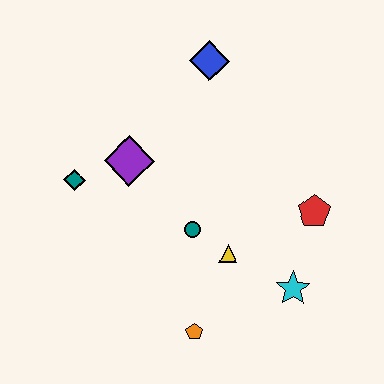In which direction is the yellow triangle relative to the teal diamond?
The yellow triangle is to the right of the teal diamond.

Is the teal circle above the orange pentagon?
Yes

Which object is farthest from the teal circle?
The blue diamond is farthest from the teal circle.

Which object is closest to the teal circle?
The yellow triangle is closest to the teal circle.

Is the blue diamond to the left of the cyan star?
Yes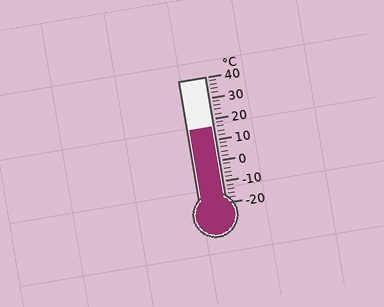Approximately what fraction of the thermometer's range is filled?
The thermometer is filled to approximately 60% of its range.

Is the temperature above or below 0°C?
The temperature is above 0°C.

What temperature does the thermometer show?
The thermometer shows approximately 16°C.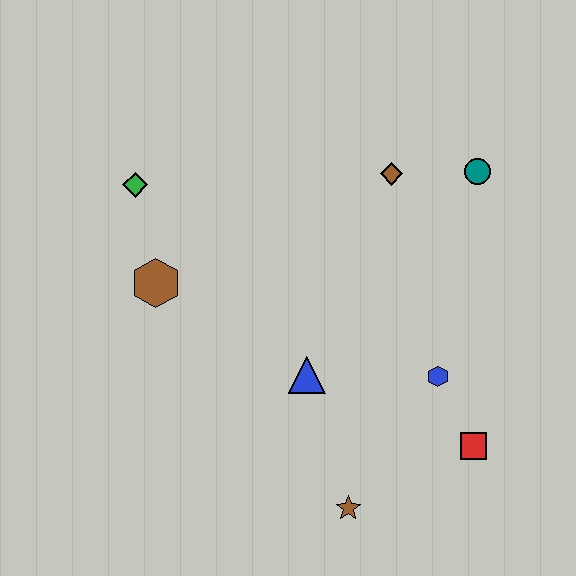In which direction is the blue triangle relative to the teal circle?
The blue triangle is below the teal circle.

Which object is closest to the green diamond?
The brown hexagon is closest to the green diamond.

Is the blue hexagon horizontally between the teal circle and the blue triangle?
Yes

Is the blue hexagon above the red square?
Yes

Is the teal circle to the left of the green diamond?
No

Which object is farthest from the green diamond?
The red square is farthest from the green diamond.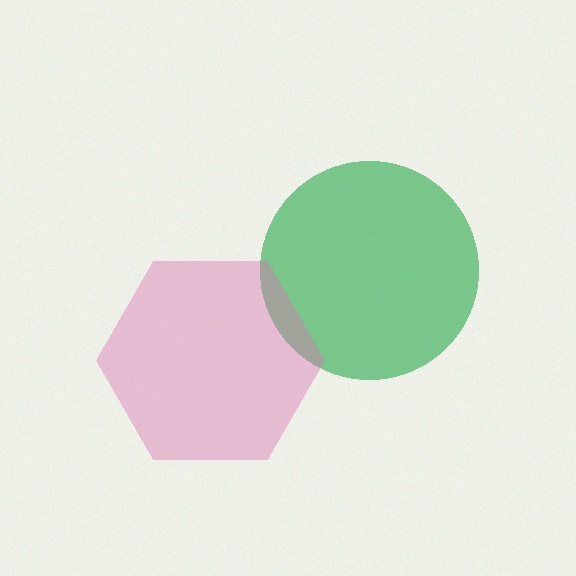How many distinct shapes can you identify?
There are 2 distinct shapes: a green circle, a pink hexagon.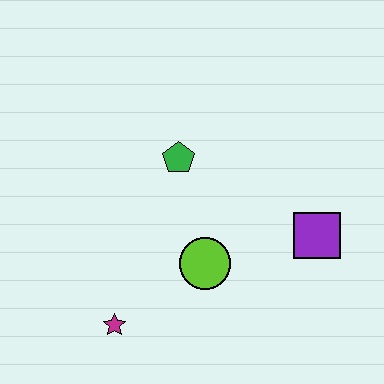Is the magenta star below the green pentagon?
Yes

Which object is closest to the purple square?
The lime circle is closest to the purple square.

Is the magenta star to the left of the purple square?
Yes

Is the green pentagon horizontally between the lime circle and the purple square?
No